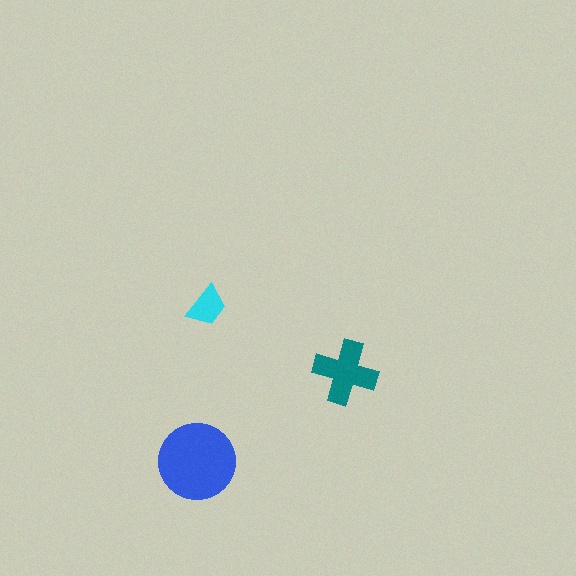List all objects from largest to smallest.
The blue circle, the teal cross, the cyan trapezoid.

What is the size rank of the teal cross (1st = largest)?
2nd.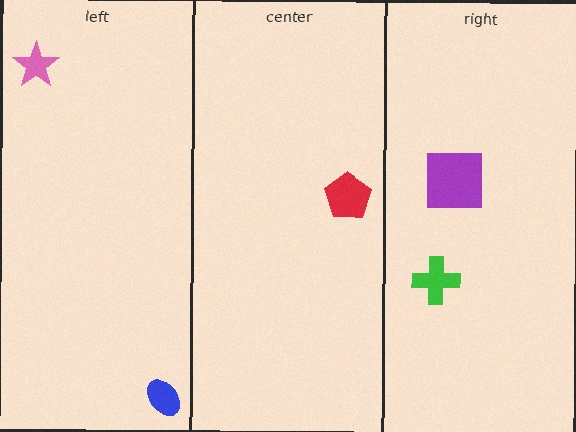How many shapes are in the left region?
2.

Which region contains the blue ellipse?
The left region.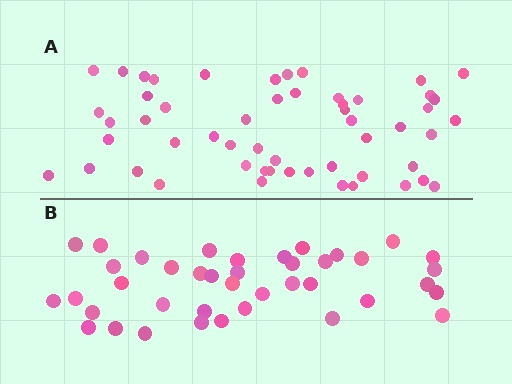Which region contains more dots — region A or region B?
Region A (the top region) has more dots.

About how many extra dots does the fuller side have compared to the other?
Region A has approximately 15 more dots than region B.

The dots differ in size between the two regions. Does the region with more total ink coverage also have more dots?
No. Region B has more total ink coverage because its dots are larger, but region A actually contains more individual dots. Total area can be misleading — the number of items is what matters here.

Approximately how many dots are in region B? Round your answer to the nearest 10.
About 40 dots.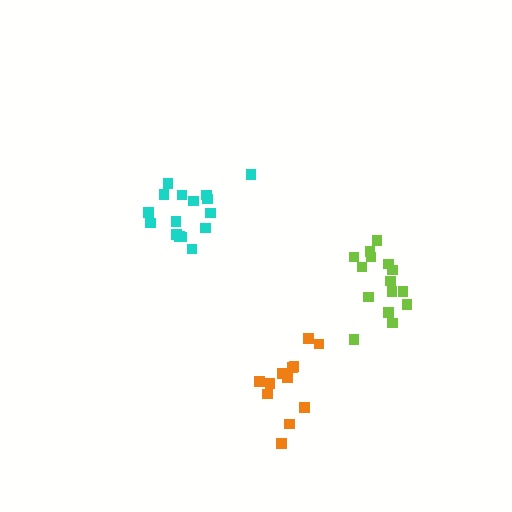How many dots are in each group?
Group 1: 12 dots, Group 2: 16 dots, Group 3: 15 dots (43 total).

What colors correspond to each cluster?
The clusters are colored: orange, cyan, lime.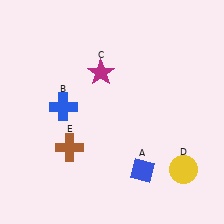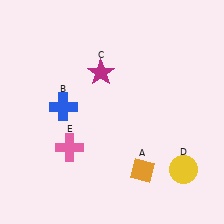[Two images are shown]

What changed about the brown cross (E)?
In Image 1, E is brown. In Image 2, it changed to pink.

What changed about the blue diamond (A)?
In Image 1, A is blue. In Image 2, it changed to orange.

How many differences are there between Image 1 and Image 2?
There are 2 differences between the two images.